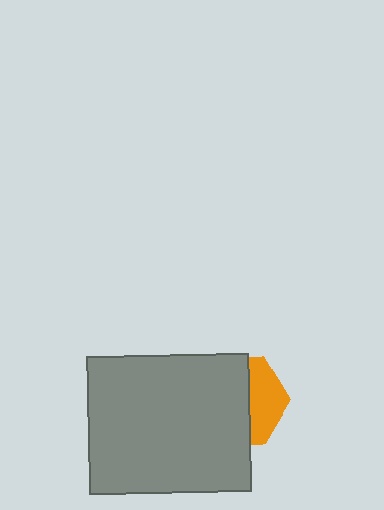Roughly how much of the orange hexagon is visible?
A small part of it is visible (roughly 36%).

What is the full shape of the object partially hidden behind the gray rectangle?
The partially hidden object is an orange hexagon.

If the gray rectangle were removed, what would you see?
You would see the complete orange hexagon.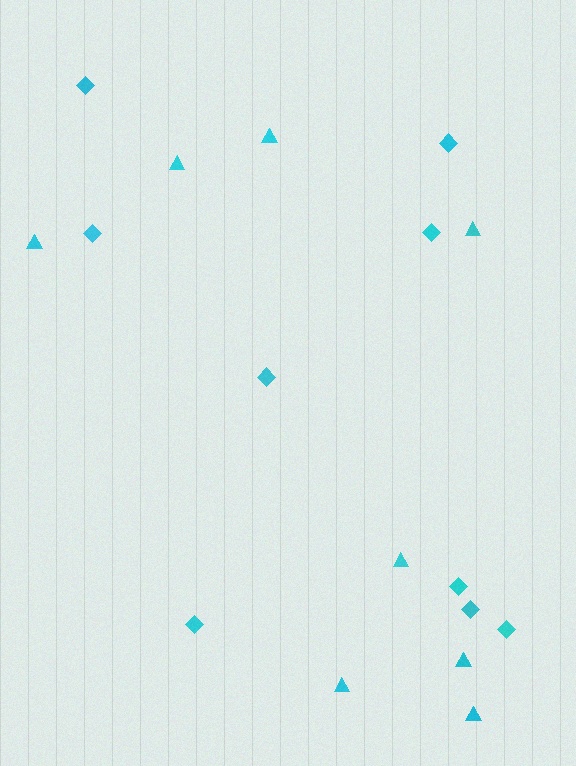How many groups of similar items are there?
There are 2 groups: one group of diamonds (9) and one group of triangles (8).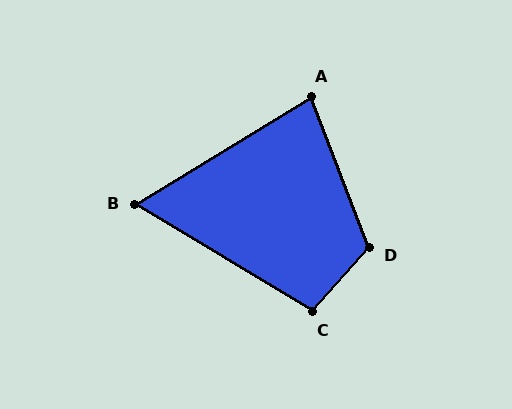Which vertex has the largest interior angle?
D, at approximately 118 degrees.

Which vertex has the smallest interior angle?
B, at approximately 62 degrees.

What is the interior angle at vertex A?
Approximately 80 degrees (acute).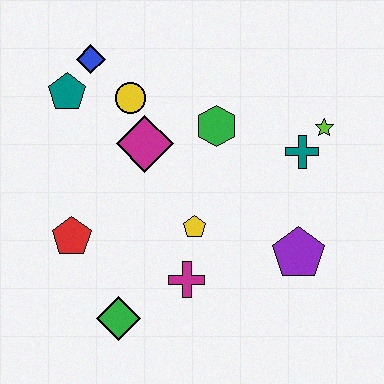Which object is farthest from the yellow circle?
The purple pentagon is farthest from the yellow circle.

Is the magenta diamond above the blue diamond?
No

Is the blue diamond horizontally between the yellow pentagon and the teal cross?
No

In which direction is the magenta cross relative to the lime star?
The magenta cross is below the lime star.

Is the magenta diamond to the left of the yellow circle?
No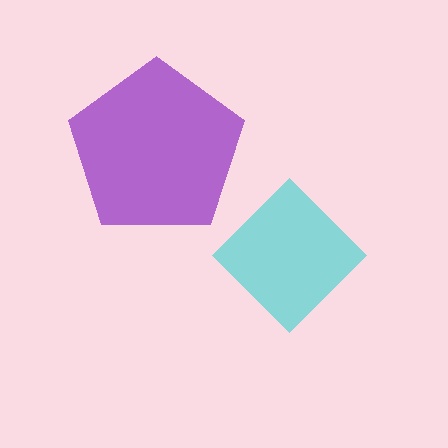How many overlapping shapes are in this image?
There are 2 overlapping shapes in the image.